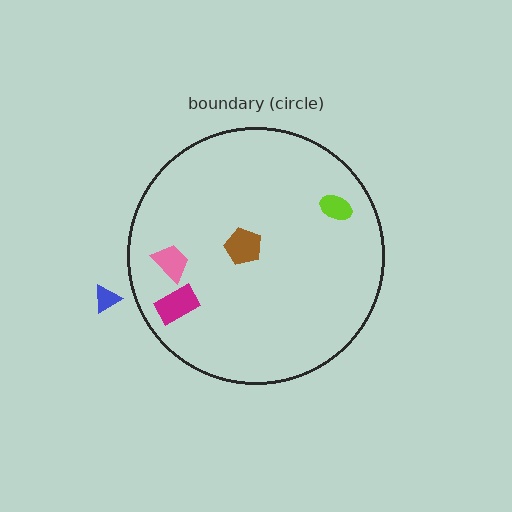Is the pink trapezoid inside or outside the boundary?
Inside.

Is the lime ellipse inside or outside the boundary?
Inside.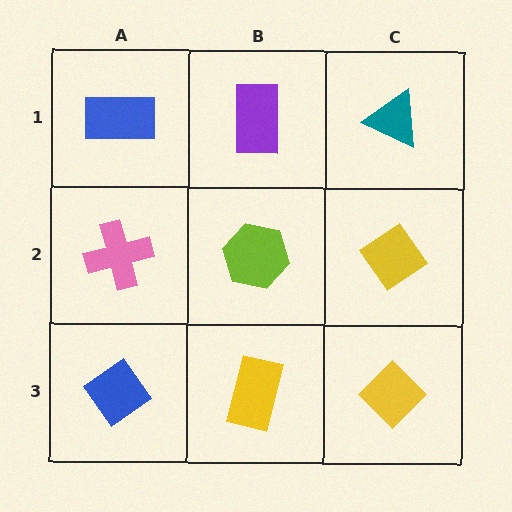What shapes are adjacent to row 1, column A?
A pink cross (row 2, column A), a purple rectangle (row 1, column B).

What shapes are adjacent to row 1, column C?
A yellow diamond (row 2, column C), a purple rectangle (row 1, column B).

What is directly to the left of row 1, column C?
A purple rectangle.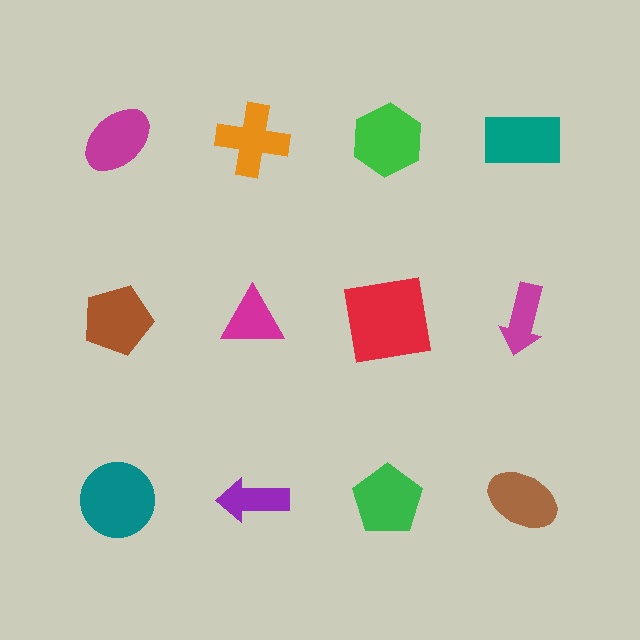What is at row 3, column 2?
A purple arrow.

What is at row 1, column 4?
A teal rectangle.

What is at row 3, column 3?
A green pentagon.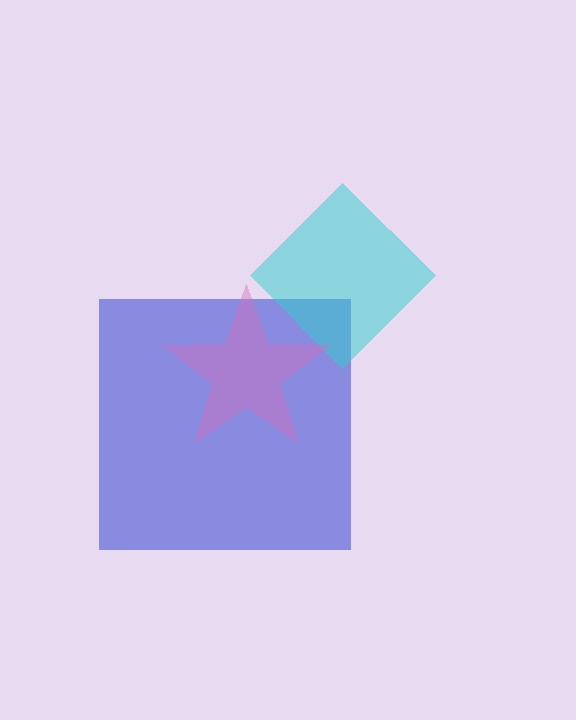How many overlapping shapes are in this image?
There are 3 overlapping shapes in the image.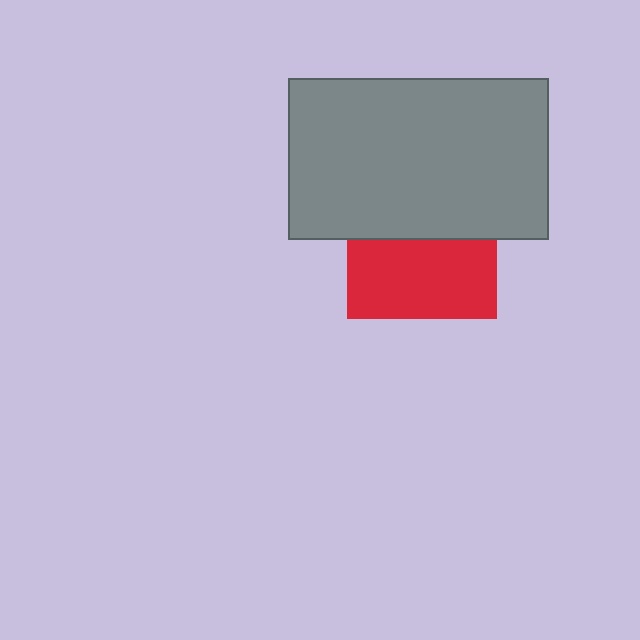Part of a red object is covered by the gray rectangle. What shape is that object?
It is a square.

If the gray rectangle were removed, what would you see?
You would see the complete red square.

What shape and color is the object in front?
The object in front is a gray rectangle.